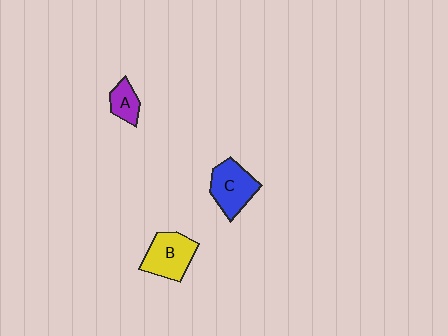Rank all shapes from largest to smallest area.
From largest to smallest: B (yellow), C (blue), A (purple).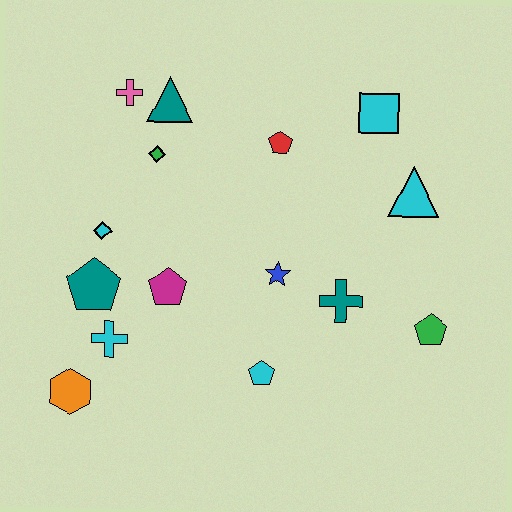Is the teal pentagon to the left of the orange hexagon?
No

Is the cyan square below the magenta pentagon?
No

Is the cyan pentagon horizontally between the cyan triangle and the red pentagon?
No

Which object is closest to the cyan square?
The cyan triangle is closest to the cyan square.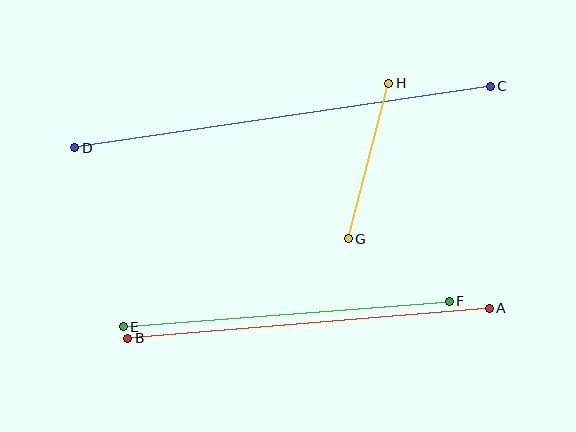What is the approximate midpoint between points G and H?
The midpoint is at approximately (368, 161) pixels.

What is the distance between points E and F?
The distance is approximately 327 pixels.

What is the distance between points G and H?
The distance is approximately 161 pixels.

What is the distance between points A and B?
The distance is approximately 363 pixels.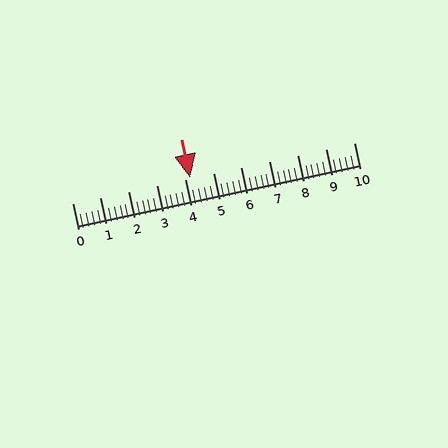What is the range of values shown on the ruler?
The ruler shows values from 0 to 10.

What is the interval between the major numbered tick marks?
The major tick marks are spaced 1 units apart.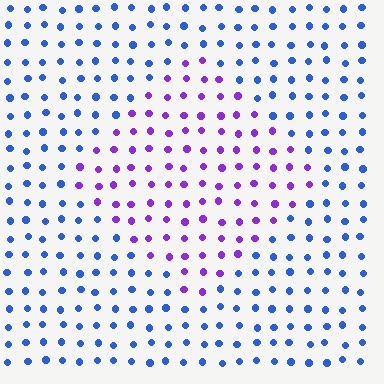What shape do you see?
I see a diamond.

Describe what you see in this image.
The image is filled with small blue elements in a uniform arrangement. A diamond-shaped region is visible where the elements are tinted to a slightly different hue, forming a subtle color boundary.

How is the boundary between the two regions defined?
The boundary is defined purely by a slight shift in hue (about 53 degrees). Spacing, size, and orientation are identical on both sides.